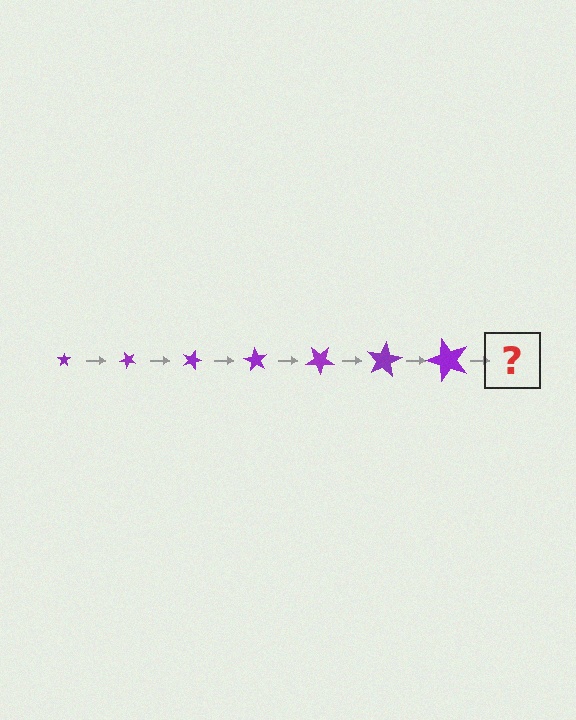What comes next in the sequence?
The next element should be a star, larger than the previous one and rotated 315 degrees from the start.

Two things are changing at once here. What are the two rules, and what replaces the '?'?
The two rules are that the star grows larger each step and it rotates 45 degrees each step. The '?' should be a star, larger than the previous one and rotated 315 degrees from the start.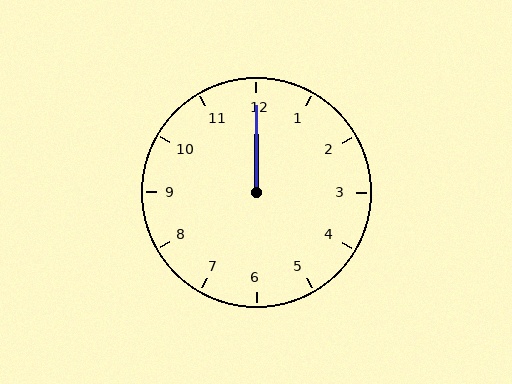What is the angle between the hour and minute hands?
Approximately 0 degrees.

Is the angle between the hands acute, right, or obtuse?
It is acute.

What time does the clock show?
12:00.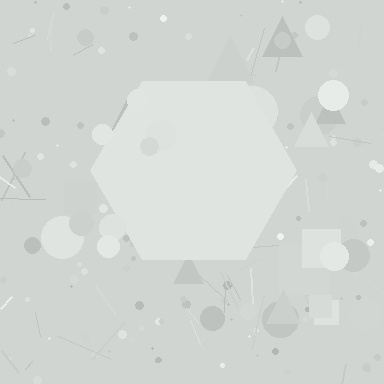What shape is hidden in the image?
A hexagon is hidden in the image.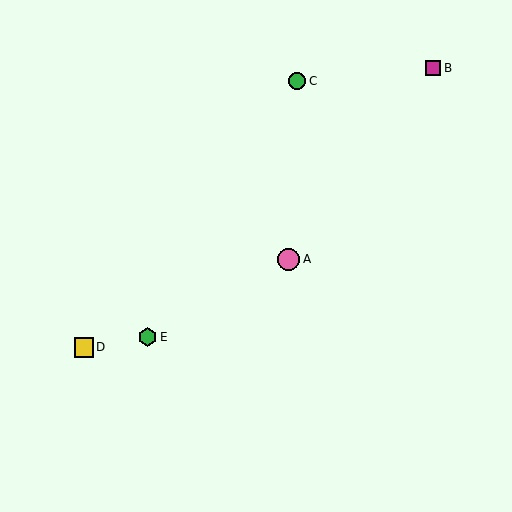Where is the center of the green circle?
The center of the green circle is at (297, 81).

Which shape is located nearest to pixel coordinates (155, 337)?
The green hexagon (labeled E) at (147, 337) is nearest to that location.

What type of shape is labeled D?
Shape D is a yellow square.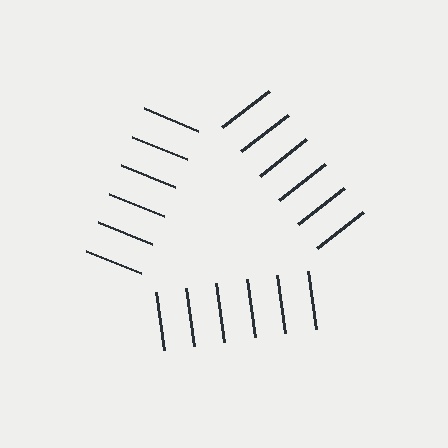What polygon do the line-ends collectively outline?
An illusory triangle — the line segments terminate on its edges but no continuous stroke is drawn.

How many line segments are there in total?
18 — 6 along each of the 3 edges.